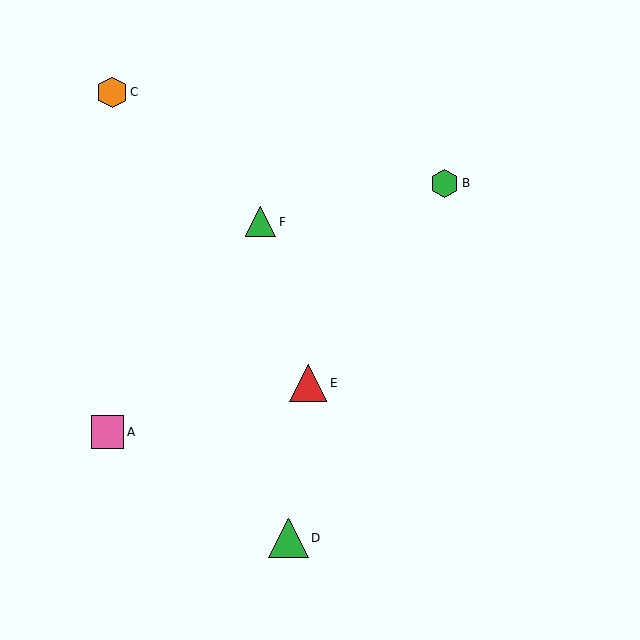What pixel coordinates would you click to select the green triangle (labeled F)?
Click at (261, 222) to select the green triangle F.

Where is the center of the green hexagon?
The center of the green hexagon is at (445, 183).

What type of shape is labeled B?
Shape B is a green hexagon.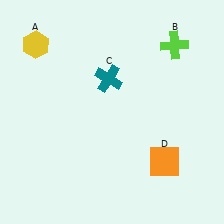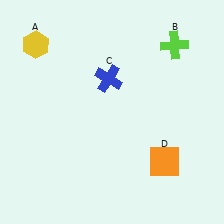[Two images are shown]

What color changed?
The cross (C) changed from teal in Image 1 to blue in Image 2.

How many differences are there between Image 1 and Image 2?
There is 1 difference between the two images.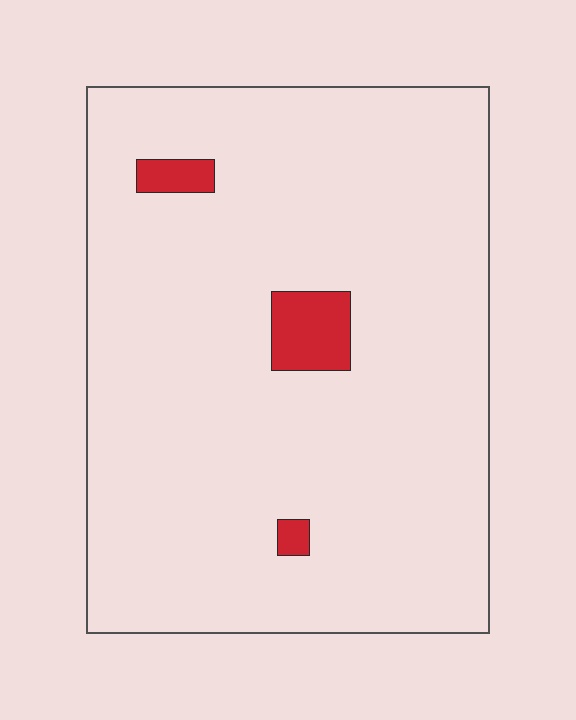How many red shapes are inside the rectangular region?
3.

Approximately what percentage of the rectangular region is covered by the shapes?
Approximately 5%.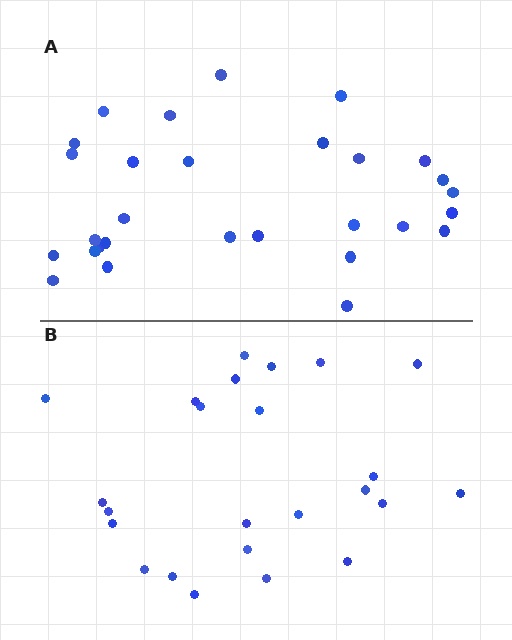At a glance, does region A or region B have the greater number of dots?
Region A (the top region) has more dots.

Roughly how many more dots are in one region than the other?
Region A has about 5 more dots than region B.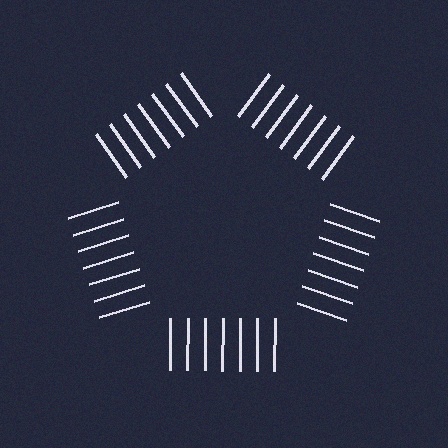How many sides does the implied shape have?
5 sides — the line-ends trace a pentagon.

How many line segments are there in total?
35 — 7 along each of the 5 edges.